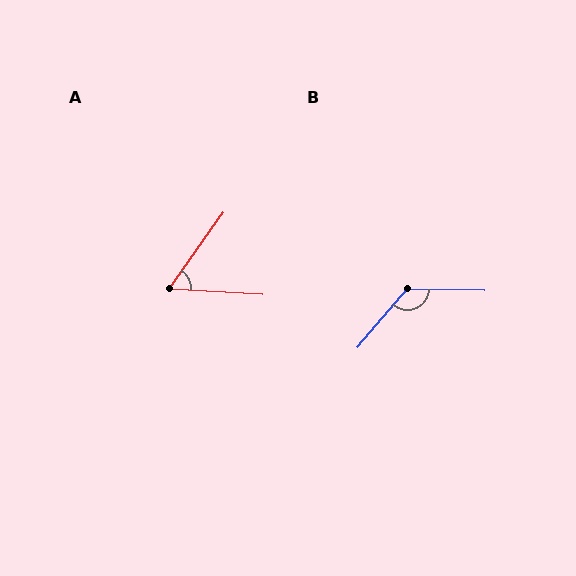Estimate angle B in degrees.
Approximately 130 degrees.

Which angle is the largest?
B, at approximately 130 degrees.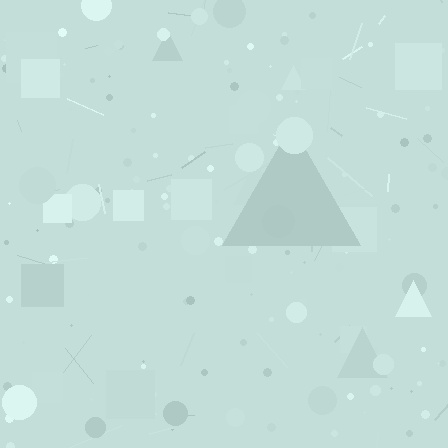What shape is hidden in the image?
A triangle is hidden in the image.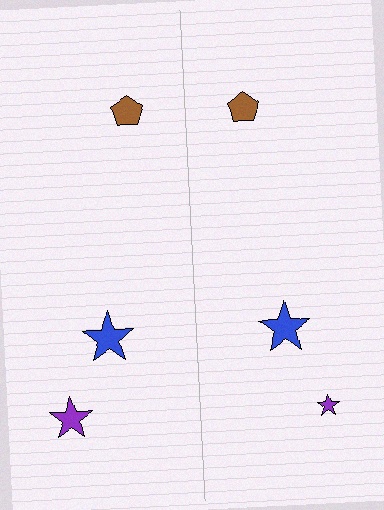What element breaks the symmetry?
The purple star on the right side has a different size than its mirror counterpart.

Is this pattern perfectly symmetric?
No, the pattern is not perfectly symmetric. The purple star on the right side has a different size than its mirror counterpart.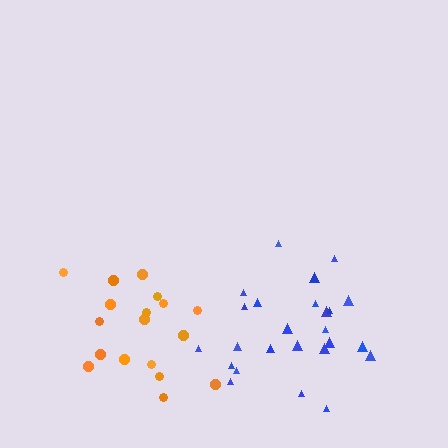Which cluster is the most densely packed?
Blue.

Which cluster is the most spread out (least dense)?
Orange.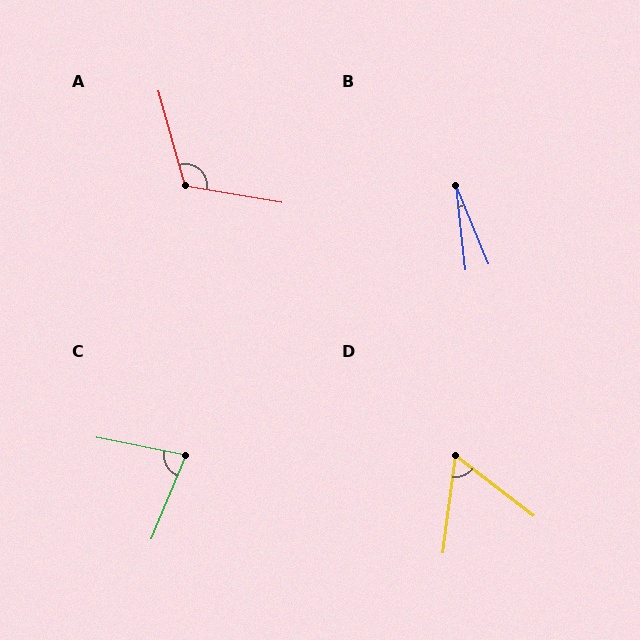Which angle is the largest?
A, at approximately 115 degrees.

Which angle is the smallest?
B, at approximately 16 degrees.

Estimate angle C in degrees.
Approximately 79 degrees.